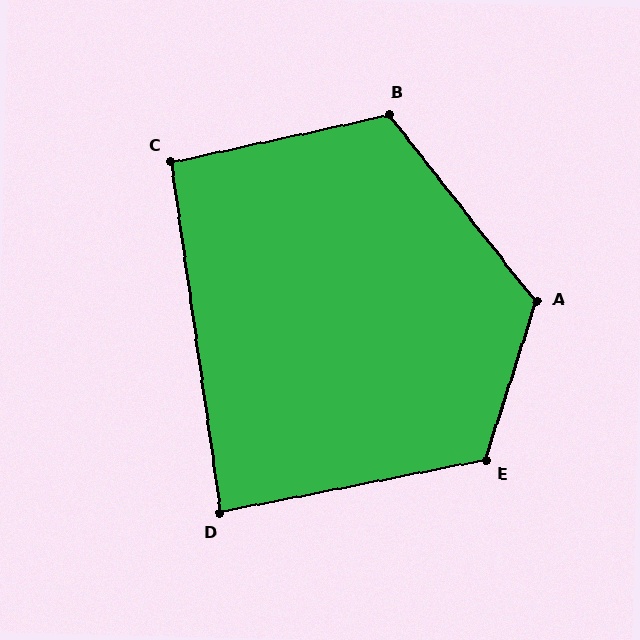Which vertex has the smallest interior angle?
D, at approximately 87 degrees.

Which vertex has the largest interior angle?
A, at approximately 124 degrees.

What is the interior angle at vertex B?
Approximately 116 degrees (obtuse).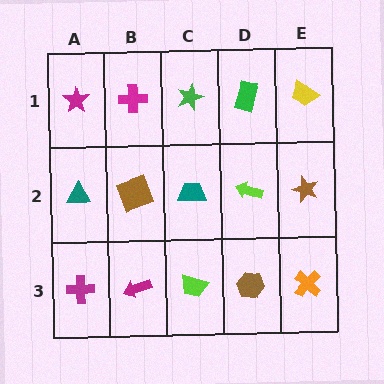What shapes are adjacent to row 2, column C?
A green star (row 1, column C), a lime trapezoid (row 3, column C), a brown square (row 2, column B), a lime arrow (row 2, column D).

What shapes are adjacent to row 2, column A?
A magenta star (row 1, column A), a magenta cross (row 3, column A), a brown square (row 2, column B).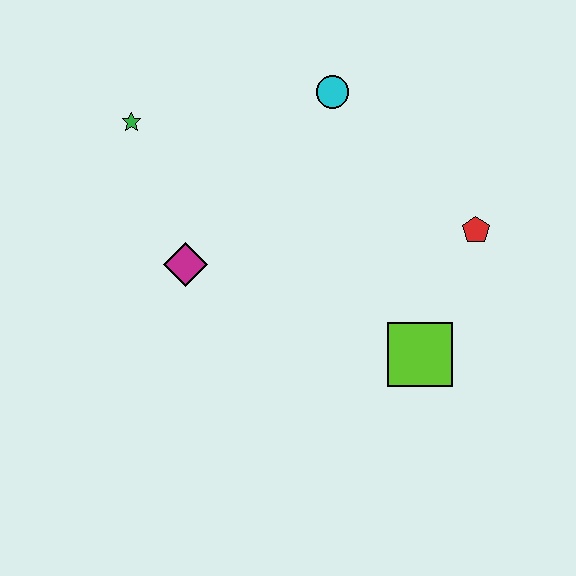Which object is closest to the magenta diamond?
The green star is closest to the magenta diamond.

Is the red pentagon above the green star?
No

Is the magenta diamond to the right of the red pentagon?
No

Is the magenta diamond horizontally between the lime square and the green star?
Yes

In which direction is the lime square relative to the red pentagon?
The lime square is below the red pentagon.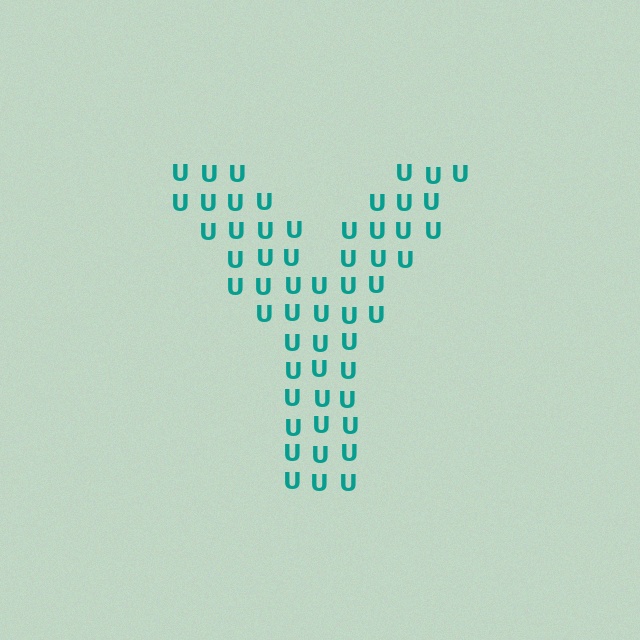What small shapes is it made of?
It is made of small letter U's.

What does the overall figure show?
The overall figure shows the letter Y.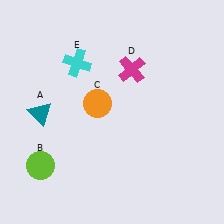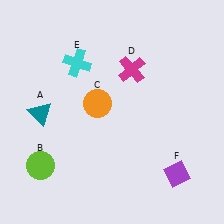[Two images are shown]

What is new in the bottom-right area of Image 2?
A purple diamond (F) was added in the bottom-right area of Image 2.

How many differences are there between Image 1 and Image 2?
There is 1 difference between the two images.